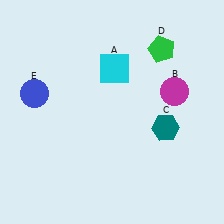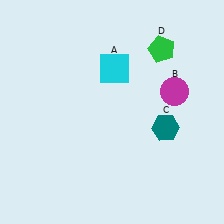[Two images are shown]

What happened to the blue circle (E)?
The blue circle (E) was removed in Image 2. It was in the top-left area of Image 1.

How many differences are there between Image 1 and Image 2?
There is 1 difference between the two images.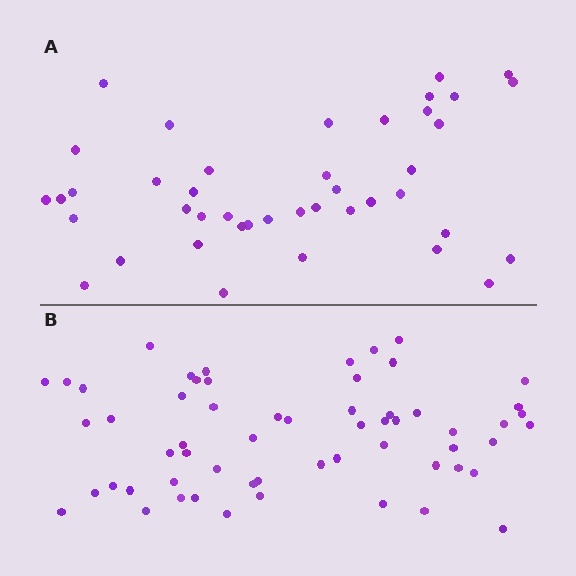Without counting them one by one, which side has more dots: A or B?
Region B (the bottom region) has more dots.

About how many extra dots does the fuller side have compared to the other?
Region B has approximately 15 more dots than region A.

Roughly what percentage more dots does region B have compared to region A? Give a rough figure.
About 40% more.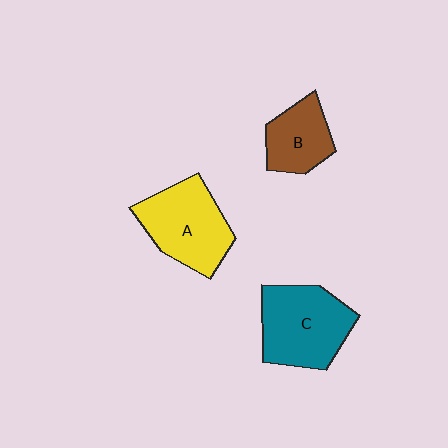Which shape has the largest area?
Shape C (teal).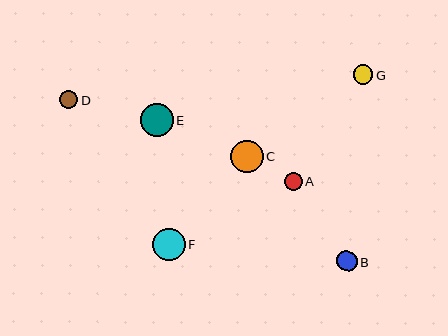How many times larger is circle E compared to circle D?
Circle E is approximately 1.8 times the size of circle D.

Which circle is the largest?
Circle E is the largest with a size of approximately 33 pixels.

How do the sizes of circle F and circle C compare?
Circle F and circle C are approximately the same size.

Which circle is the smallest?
Circle A is the smallest with a size of approximately 18 pixels.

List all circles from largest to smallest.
From largest to smallest: E, F, C, B, G, D, A.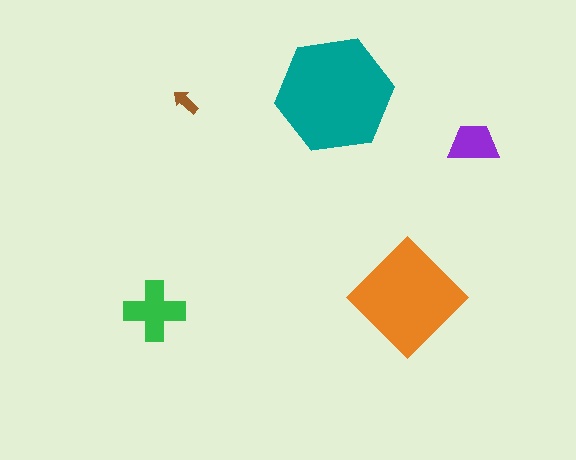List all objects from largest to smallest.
The teal hexagon, the orange diamond, the green cross, the purple trapezoid, the brown arrow.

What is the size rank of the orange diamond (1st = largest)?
2nd.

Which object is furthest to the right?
The purple trapezoid is rightmost.